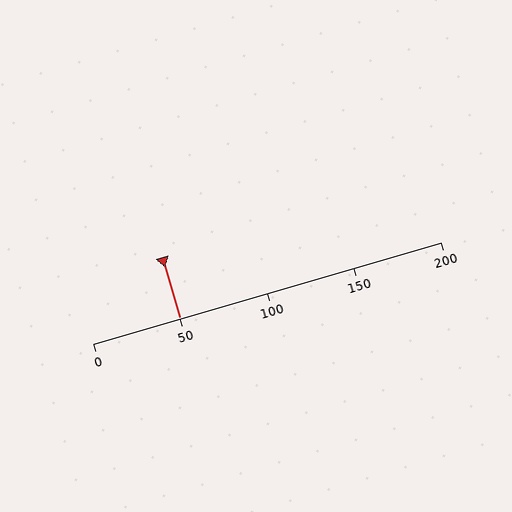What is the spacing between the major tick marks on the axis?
The major ticks are spaced 50 apart.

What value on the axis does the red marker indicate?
The marker indicates approximately 50.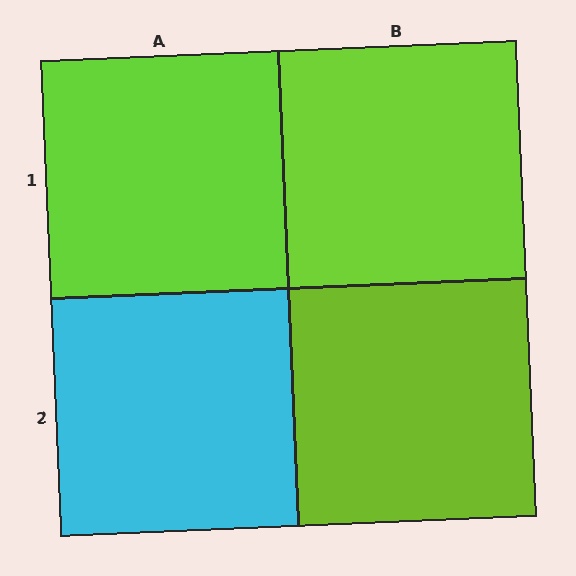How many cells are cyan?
1 cell is cyan.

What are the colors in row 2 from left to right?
Cyan, lime.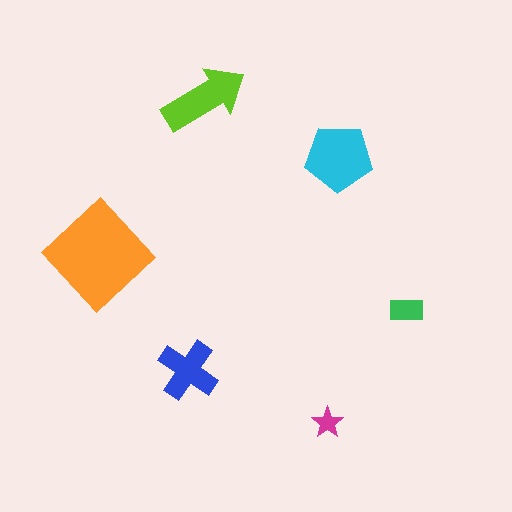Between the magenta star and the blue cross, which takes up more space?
The blue cross.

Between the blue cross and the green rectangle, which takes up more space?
The blue cross.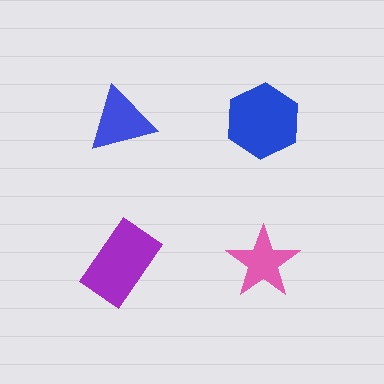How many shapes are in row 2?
2 shapes.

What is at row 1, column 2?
A blue hexagon.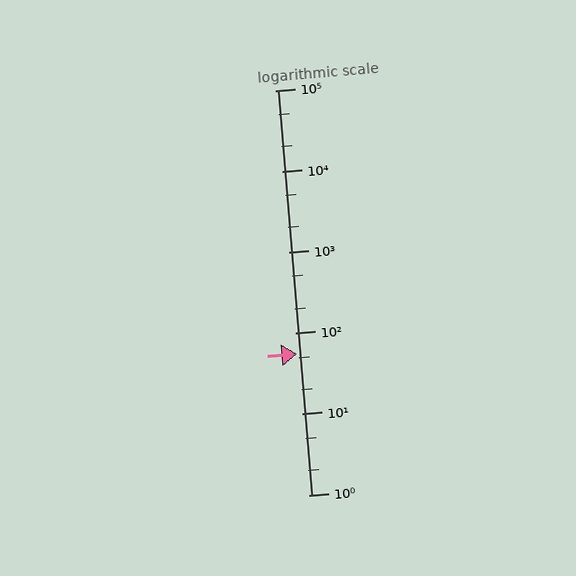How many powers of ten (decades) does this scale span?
The scale spans 5 decades, from 1 to 100000.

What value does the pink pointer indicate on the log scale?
The pointer indicates approximately 55.